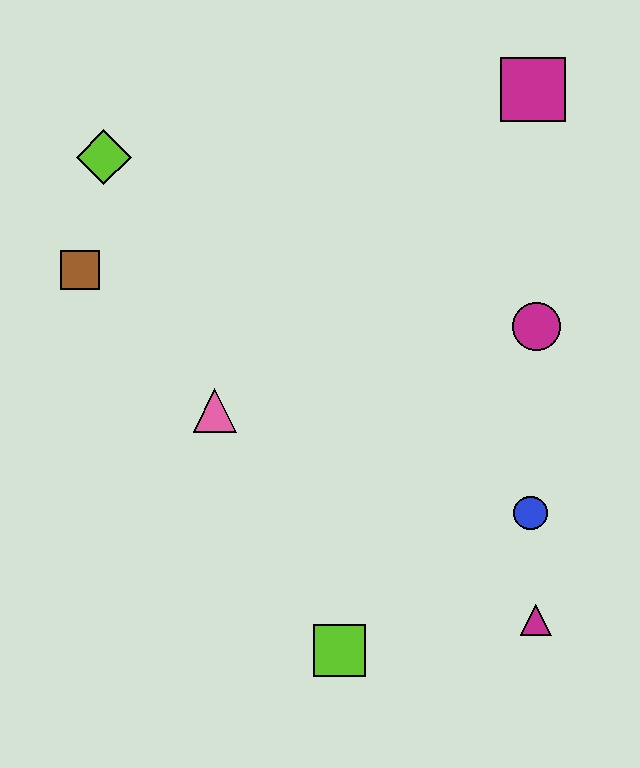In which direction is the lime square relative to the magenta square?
The lime square is below the magenta square.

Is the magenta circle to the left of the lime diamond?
No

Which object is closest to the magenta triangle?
The blue circle is closest to the magenta triangle.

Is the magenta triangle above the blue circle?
No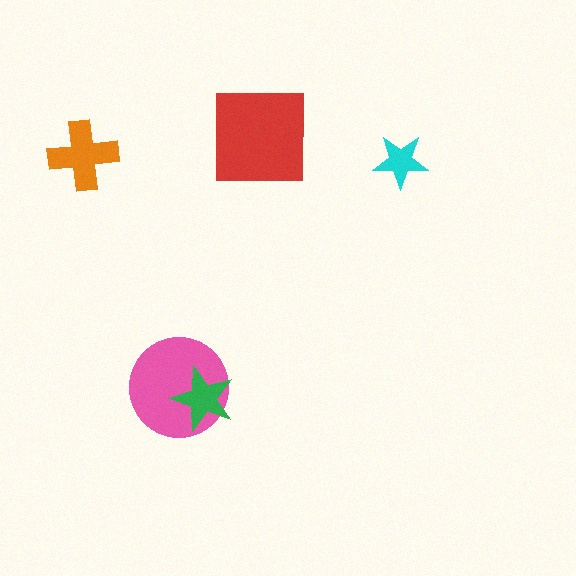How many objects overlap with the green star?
1 object overlaps with the green star.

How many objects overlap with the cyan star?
0 objects overlap with the cyan star.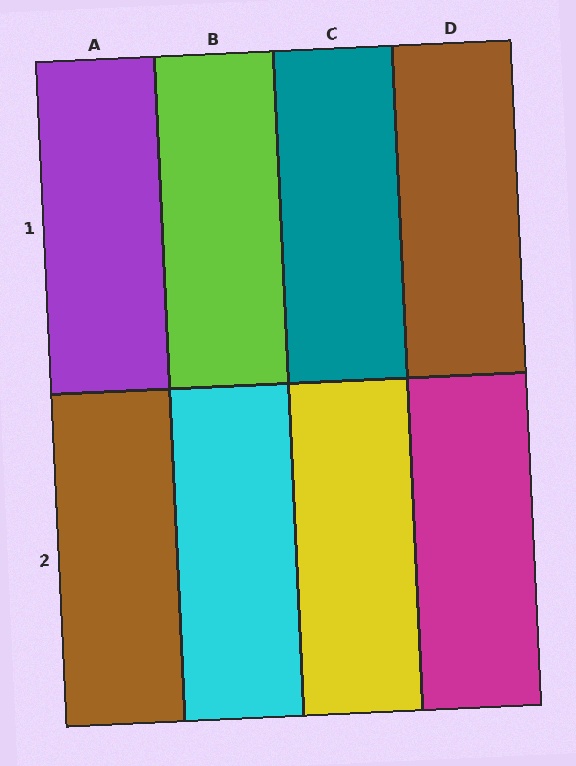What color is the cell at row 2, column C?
Yellow.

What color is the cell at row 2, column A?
Brown.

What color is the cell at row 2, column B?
Cyan.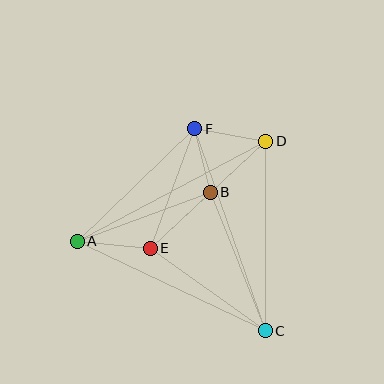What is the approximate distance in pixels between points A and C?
The distance between A and C is approximately 208 pixels.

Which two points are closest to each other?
Points B and F are closest to each other.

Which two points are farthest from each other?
Points C and F are farthest from each other.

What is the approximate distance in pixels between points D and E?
The distance between D and E is approximately 157 pixels.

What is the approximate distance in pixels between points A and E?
The distance between A and E is approximately 73 pixels.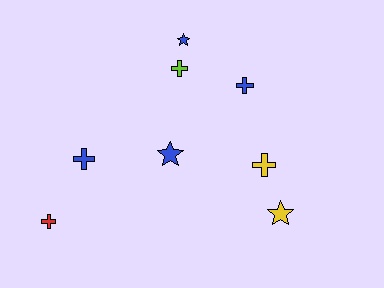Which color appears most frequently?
Blue, with 4 objects.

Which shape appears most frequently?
Cross, with 5 objects.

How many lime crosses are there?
There is 1 lime cross.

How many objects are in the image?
There are 8 objects.